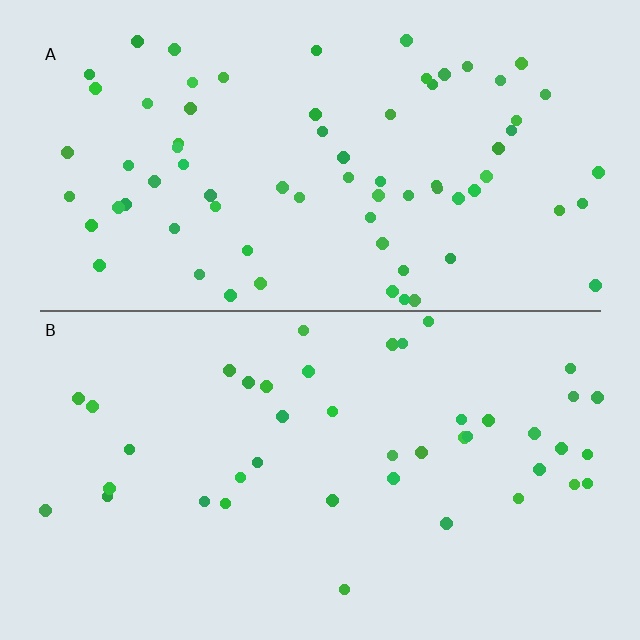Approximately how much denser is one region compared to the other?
Approximately 1.7× — region A over region B.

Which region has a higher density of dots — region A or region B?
A (the top).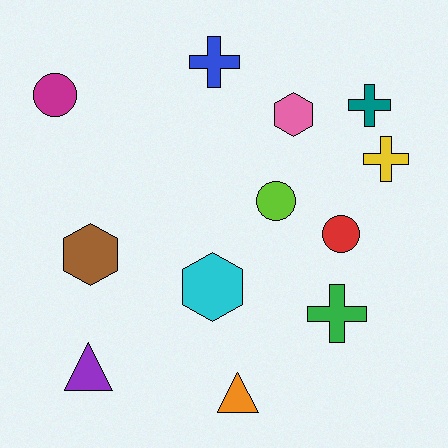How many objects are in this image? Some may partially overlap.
There are 12 objects.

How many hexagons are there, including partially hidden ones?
There are 3 hexagons.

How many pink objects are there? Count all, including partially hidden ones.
There is 1 pink object.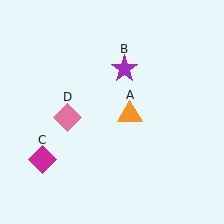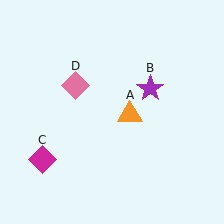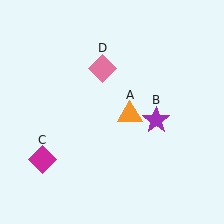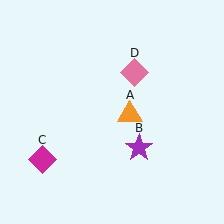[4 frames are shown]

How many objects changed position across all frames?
2 objects changed position: purple star (object B), pink diamond (object D).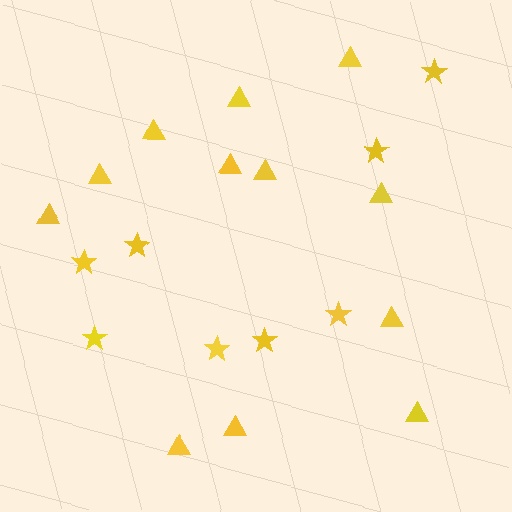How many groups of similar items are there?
There are 2 groups: one group of stars (8) and one group of triangles (12).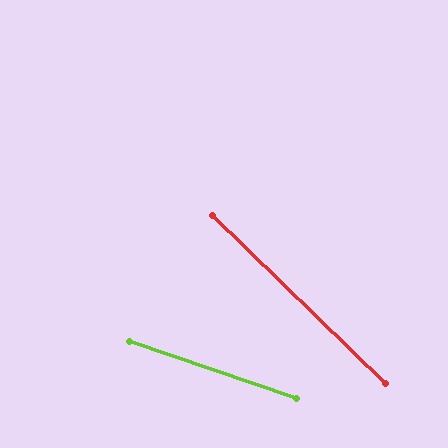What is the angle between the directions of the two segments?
Approximately 25 degrees.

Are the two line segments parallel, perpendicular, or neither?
Neither parallel nor perpendicular — they differ by about 25°.